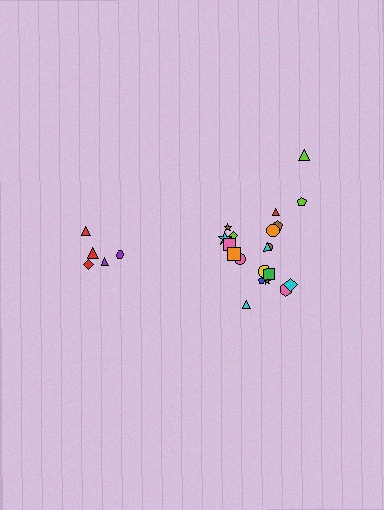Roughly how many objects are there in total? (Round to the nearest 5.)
Roughly 25 objects in total.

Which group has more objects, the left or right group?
The right group.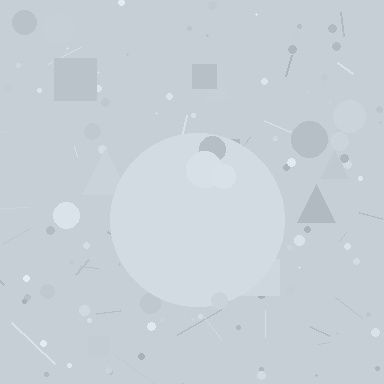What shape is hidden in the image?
A circle is hidden in the image.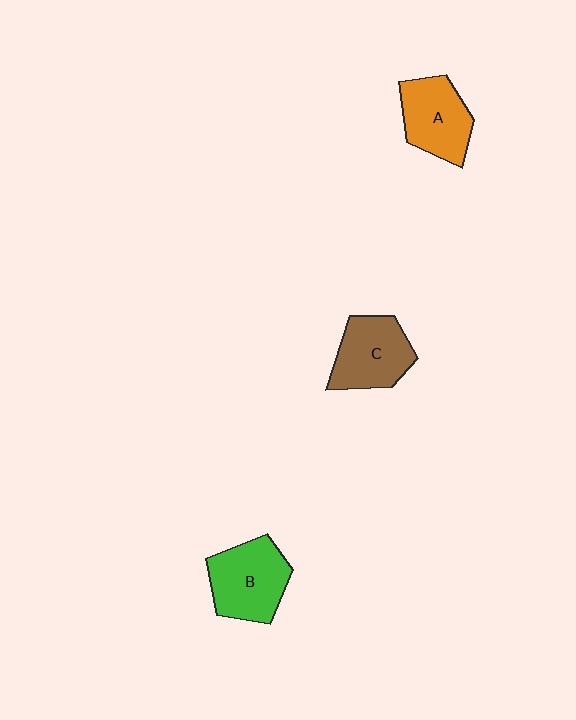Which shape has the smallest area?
Shape A (orange).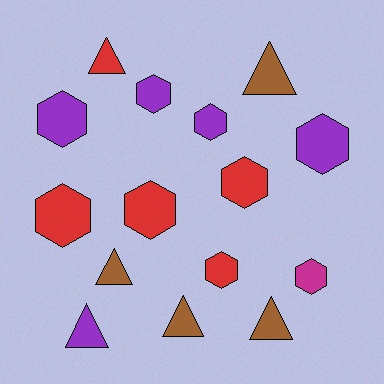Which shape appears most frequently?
Hexagon, with 9 objects.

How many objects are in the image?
There are 15 objects.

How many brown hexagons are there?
There are no brown hexagons.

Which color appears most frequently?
Red, with 5 objects.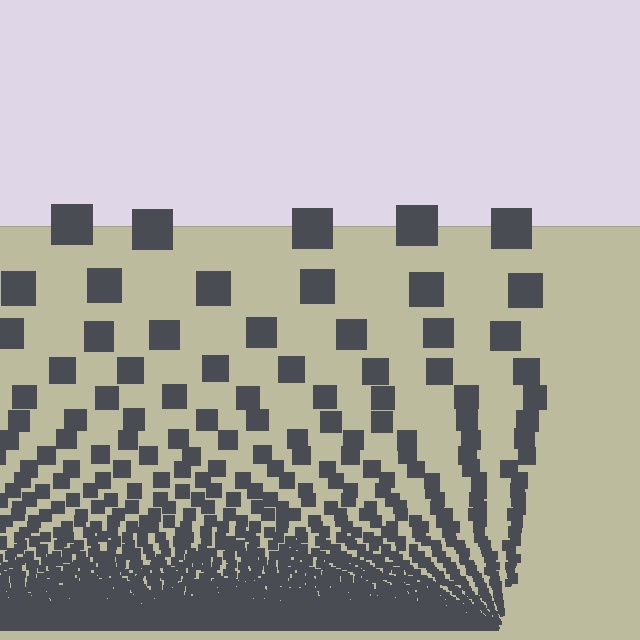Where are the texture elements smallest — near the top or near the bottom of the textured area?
Near the bottom.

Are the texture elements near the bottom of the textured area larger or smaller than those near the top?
Smaller. The gradient is inverted — elements near the bottom are smaller and denser.